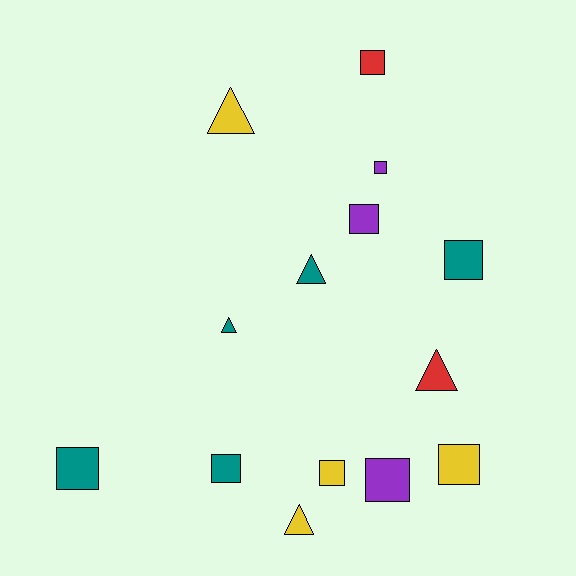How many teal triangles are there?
There are 2 teal triangles.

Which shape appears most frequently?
Square, with 9 objects.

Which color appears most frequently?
Teal, with 5 objects.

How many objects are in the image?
There are 14 objects.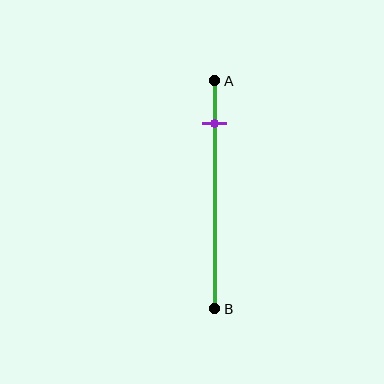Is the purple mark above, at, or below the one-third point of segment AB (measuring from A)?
The purple mark is above the one-third point of segment AB.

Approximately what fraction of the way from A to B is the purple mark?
The purple mark is approximately 20% of the way from A to B.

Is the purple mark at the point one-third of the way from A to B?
No, the mark is at about 20% from A, not at the 33% one-third point.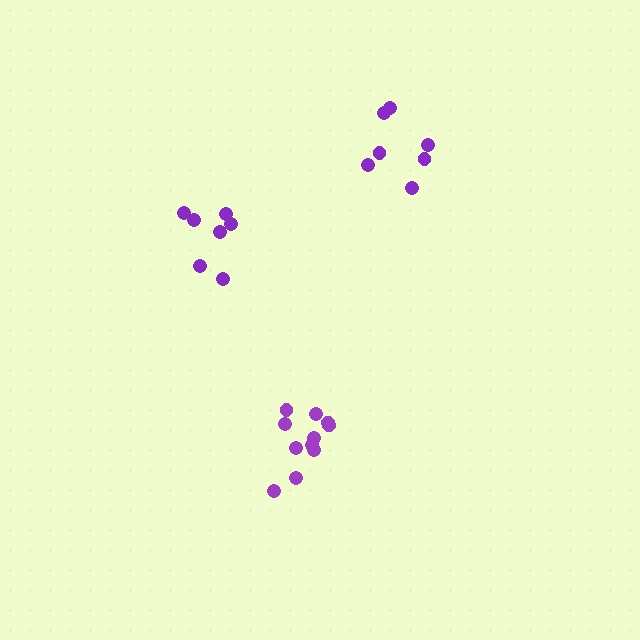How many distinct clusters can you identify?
There are 3 distinct clusters.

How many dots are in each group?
Group 1: 7 dots, Group 2: 11 dots, Group 3: 7 dots (25 total).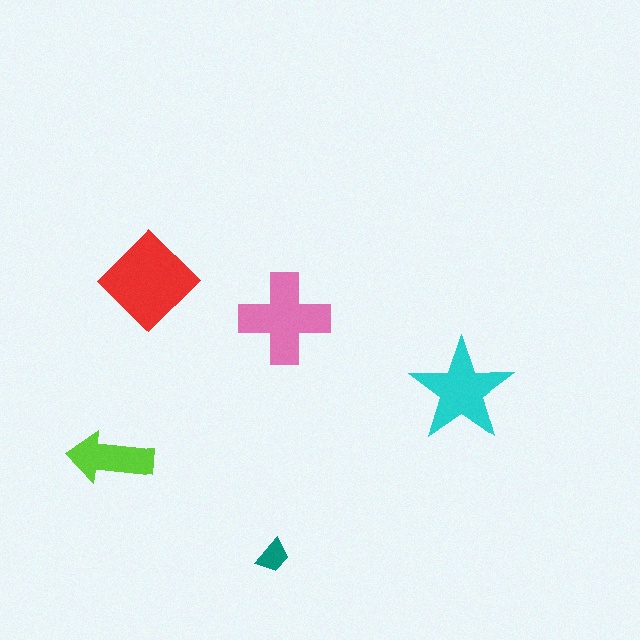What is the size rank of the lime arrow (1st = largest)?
4th.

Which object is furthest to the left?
The lime arrow is leftmost.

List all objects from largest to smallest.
The red diamond, the pink cross, the cyan star, the lime arrow, the teal trapezoid.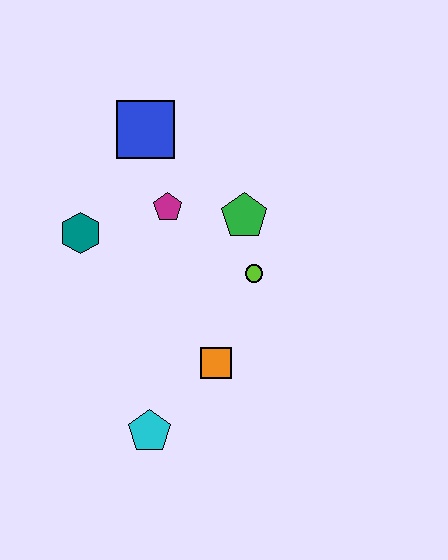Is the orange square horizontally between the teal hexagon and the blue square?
No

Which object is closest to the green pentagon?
The lime circle is closest to the green pentagon.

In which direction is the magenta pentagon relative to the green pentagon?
The magenta pentagon is to the left of the green pentagon.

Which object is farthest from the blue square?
The cyan pentagon is farthest from the blue square.